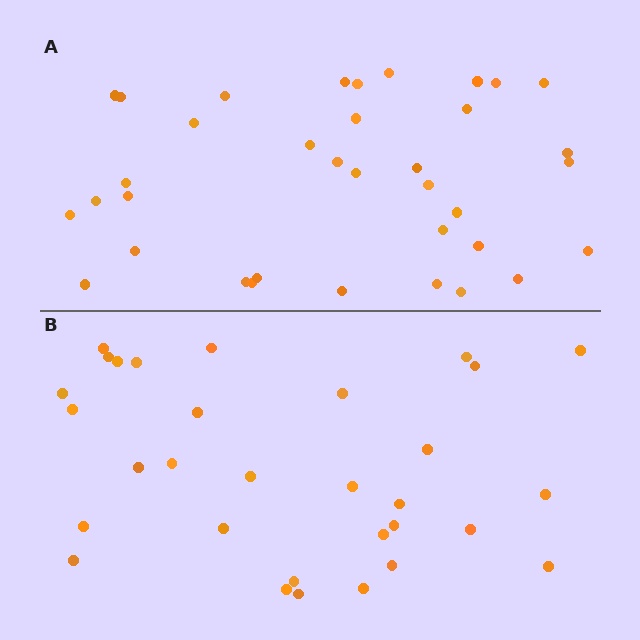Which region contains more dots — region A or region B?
Region A (the top region) has more dots.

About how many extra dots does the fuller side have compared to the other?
Region A has about 5 more dots than region B.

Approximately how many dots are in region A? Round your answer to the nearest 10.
About 40 dots. (The exact count is 36, which rounds to 40.)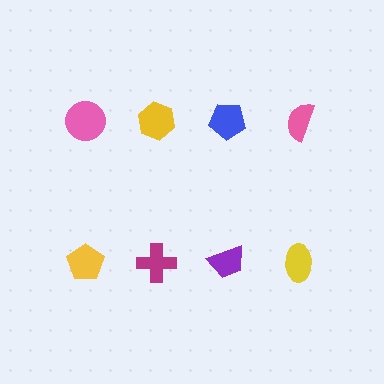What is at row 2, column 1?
A yellow pentagon.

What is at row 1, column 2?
A yellow hexagon.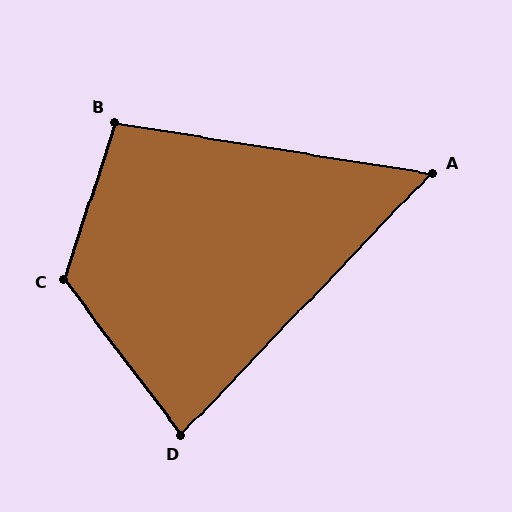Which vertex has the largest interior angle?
C, at approximately 125 degrees.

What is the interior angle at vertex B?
Approximately 99 degrees (obtuse).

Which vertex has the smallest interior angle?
A, at approximately 55 degrees.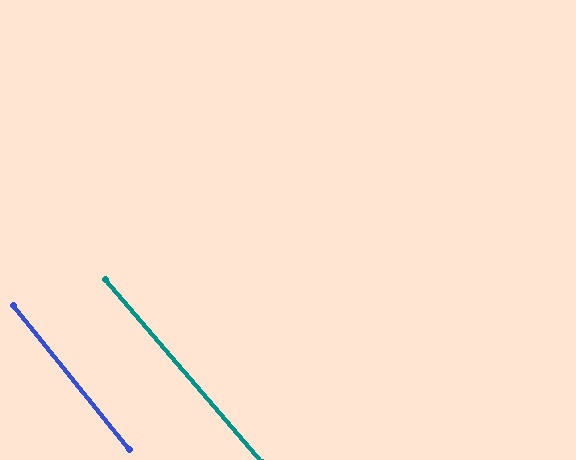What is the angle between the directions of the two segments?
Approximately 2 degrees.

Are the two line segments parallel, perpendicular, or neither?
Parallel — their directions differ by only 1.8°.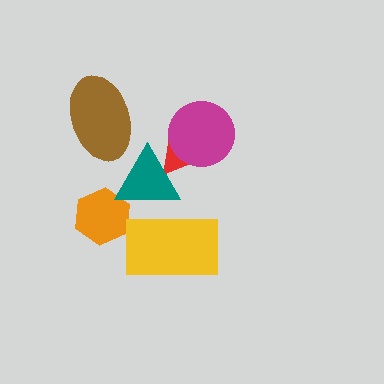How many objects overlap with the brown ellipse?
0 objects overlap with the brown ellipse.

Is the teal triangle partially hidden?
Yes, it is partially covered by another shape.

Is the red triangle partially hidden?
Yes, it is partially covered by another shape.